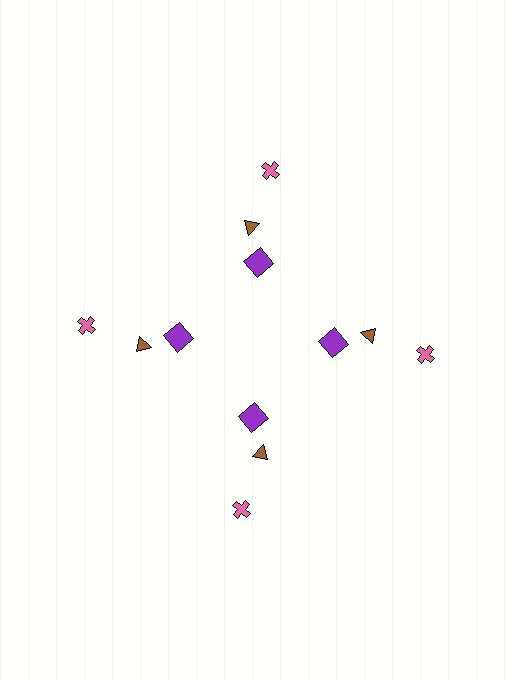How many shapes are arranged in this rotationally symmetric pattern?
There are 12 shapes, arranged in 4 groups of 3.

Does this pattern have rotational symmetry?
Yes, this pattern has 4-fold rotational symmetry. It looks the same after rotating 90 degrees around the center.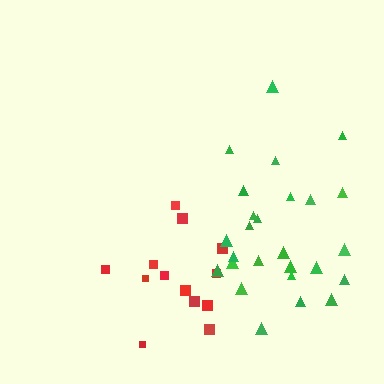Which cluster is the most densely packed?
Green.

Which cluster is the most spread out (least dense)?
Red.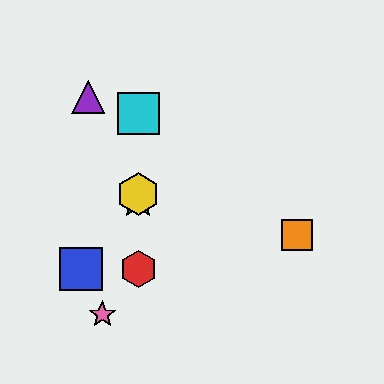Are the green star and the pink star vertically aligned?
No, the green star is at x≈138 and the pink star is at x≈102.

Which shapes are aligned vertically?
The red hexagon, the green star, the yellow hexagon, the cyan square are aligned vertically.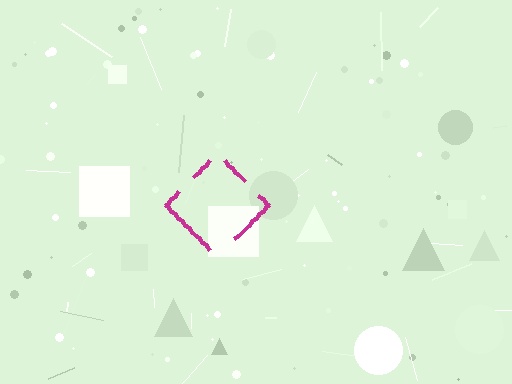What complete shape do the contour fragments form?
The contour fragments form a diamond.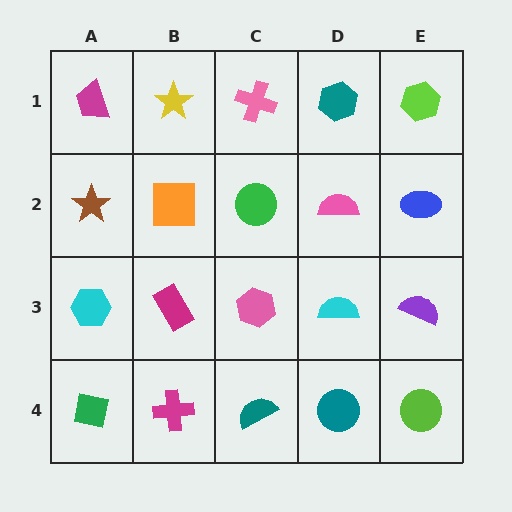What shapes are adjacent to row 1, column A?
A brown star (row 2, column A), a yellow star (row 1, column B).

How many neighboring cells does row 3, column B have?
4.